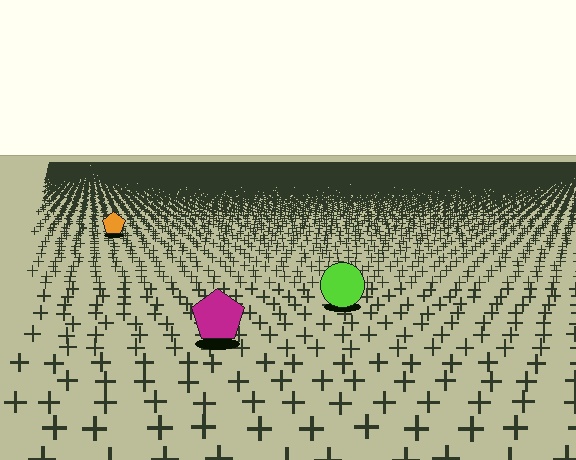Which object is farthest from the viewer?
The orange pentagon is farthest from the viewer. It appears smaller and the ground texture around it is denser.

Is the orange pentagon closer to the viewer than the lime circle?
No. The lime circle is closer — you can tell from the texture gradient: the ground texture is coarser near it.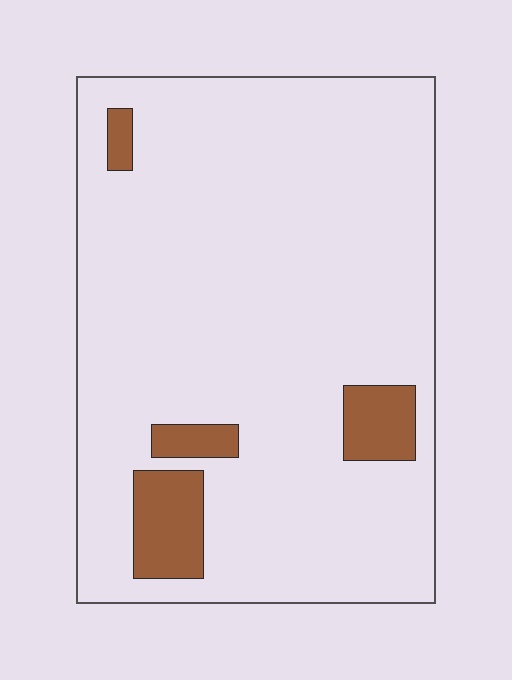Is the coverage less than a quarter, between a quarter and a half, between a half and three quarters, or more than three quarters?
Less than a quarter.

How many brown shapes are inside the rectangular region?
4.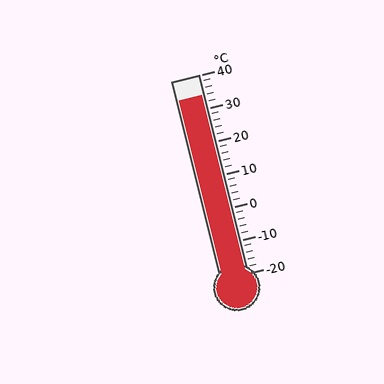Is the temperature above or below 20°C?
The temperature is above 20°C.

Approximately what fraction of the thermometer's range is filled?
The thermometer is filled to approximately 90% of its range.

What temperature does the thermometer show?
The thermometer shows approximately 34°C.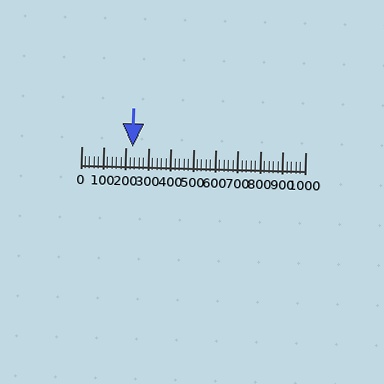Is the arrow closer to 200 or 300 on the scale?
The arrow is closer to 200.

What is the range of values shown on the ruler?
The ruler shows values from 0 to 1000.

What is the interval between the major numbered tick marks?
The major tick marks are spaced 100 units apart.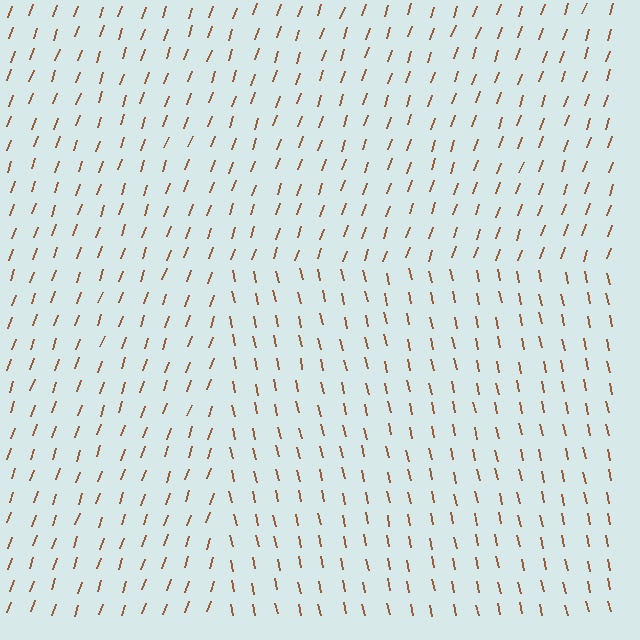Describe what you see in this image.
The image is filled with small brown line segments. A rectangle region in the image has lines oriented differently from the surrounding lines, creating a visible texture boundary.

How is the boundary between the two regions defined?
The boundary is defined purely by a change in line orientation (approximately 32 degrees difference). All lines are the same color and thickness.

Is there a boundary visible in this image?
Yes, there is a texture boundary formed by a change in line orientation.